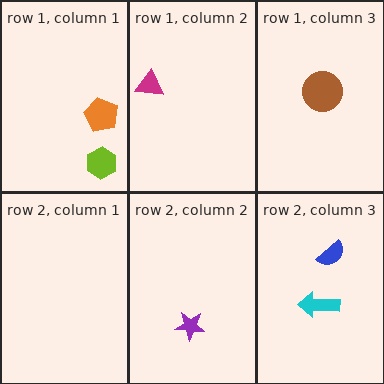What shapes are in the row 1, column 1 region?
The orange pentagon, the lime hexagon.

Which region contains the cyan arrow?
The row 2, column 3 region.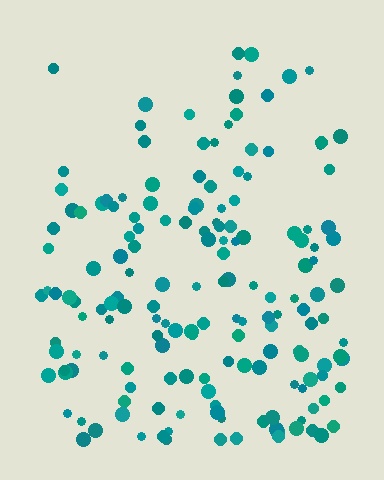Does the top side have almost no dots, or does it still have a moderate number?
Still a moderate number, just noticeably fewer than the bottom.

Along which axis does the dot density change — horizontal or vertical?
Vertical.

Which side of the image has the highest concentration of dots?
The bottom.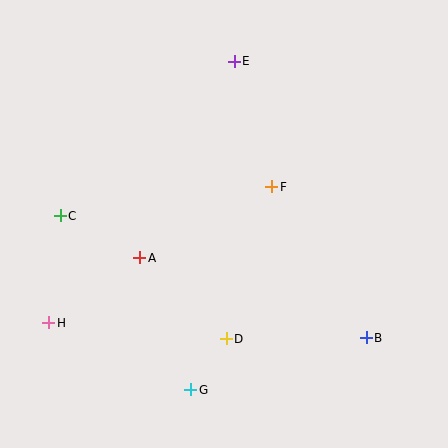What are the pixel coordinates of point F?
Point F is at (272, 187).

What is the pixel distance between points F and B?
The distance between F and B is 178 pixels.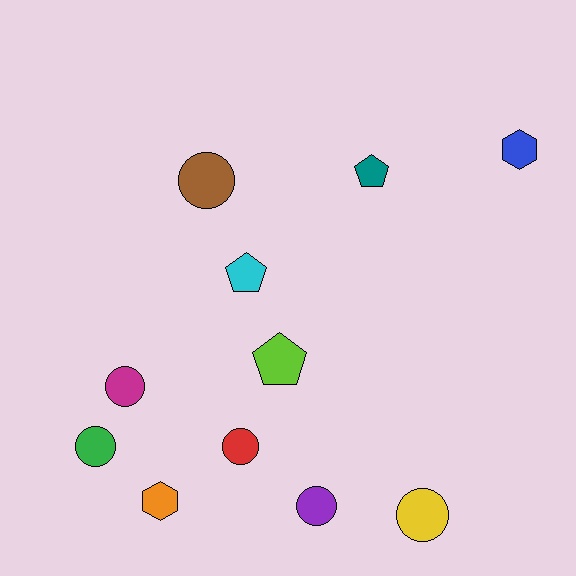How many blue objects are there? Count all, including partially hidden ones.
There is 1 blue object.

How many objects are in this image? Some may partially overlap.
There are 11 objects.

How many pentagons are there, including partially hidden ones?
There are 3 pentagons.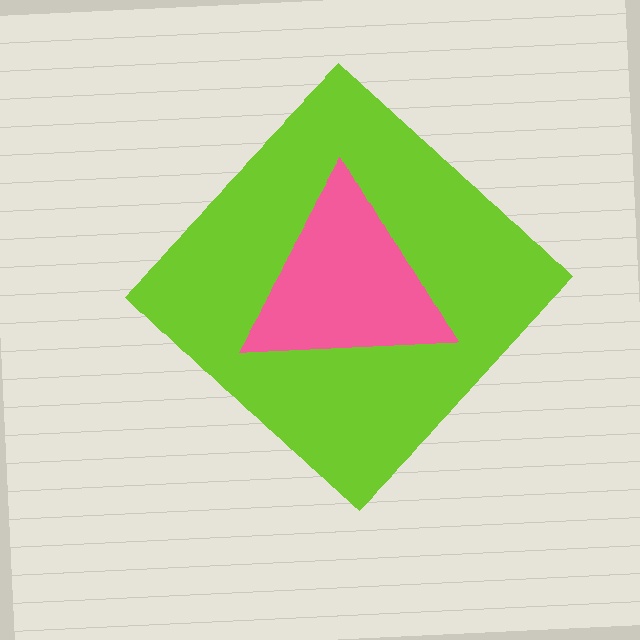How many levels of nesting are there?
2.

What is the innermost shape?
The pink triangle.